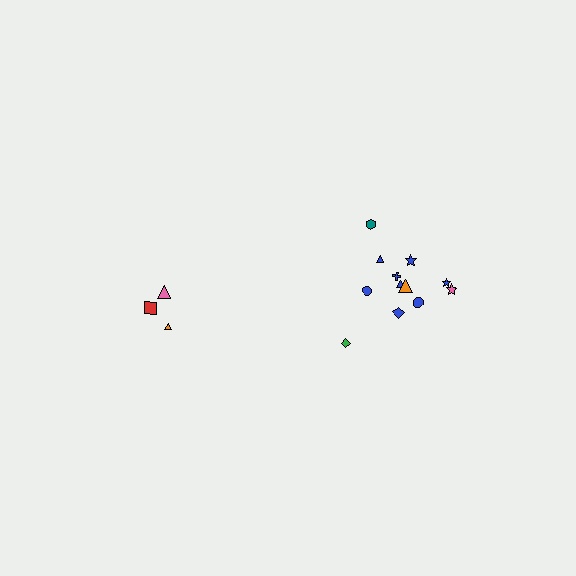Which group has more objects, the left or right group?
The right group.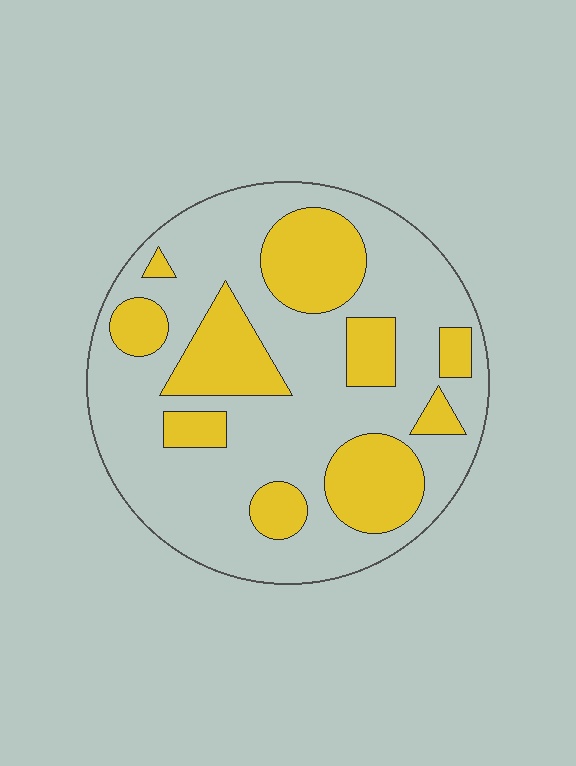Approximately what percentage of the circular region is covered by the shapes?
Approximately 30%.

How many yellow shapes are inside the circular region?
10.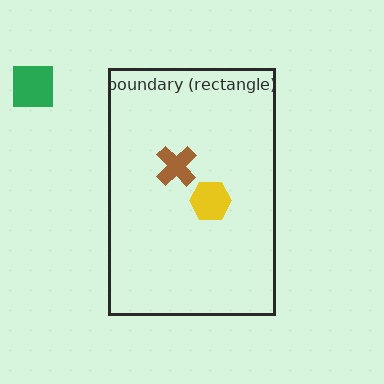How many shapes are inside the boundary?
2 inside, 1 outside.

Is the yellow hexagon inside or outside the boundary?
Inside.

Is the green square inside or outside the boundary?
Outside.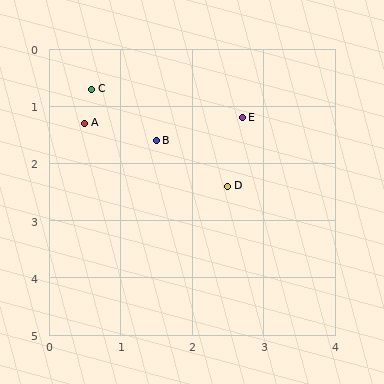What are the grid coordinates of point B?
Point B is at approximately (1.5, 1.6).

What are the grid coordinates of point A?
Point A is at approximately (0.5, 1.3).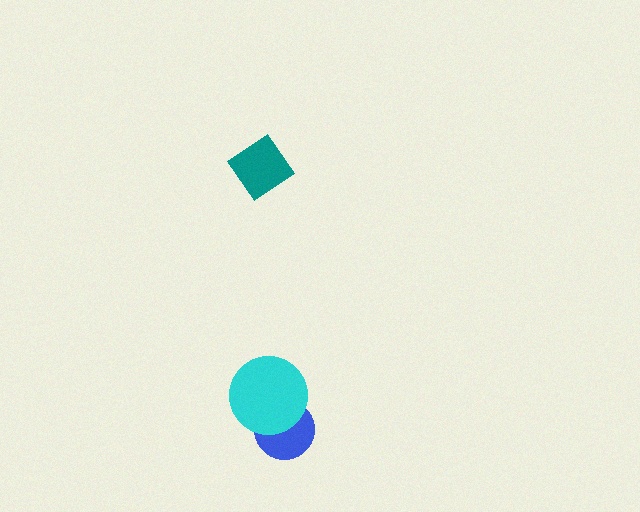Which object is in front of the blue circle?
The cyan circle is in front of the blue circle.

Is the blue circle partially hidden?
Yes, it is partially covered by another shape.